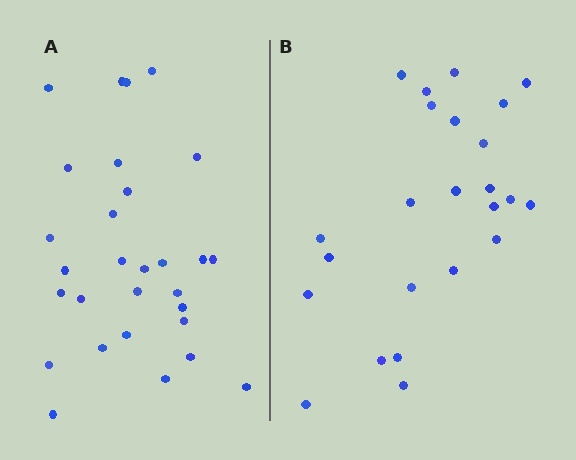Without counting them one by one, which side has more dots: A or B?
Region A (the left region) has more dots.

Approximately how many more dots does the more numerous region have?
Region A has about 5 more dots than region B.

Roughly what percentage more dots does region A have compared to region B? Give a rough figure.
About 20% more.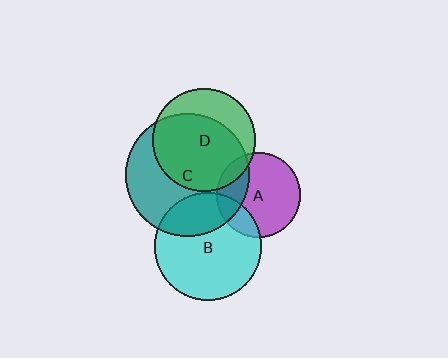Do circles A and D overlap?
Yes.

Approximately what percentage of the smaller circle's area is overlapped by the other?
Approximately 10%.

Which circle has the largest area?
Circle C (teal).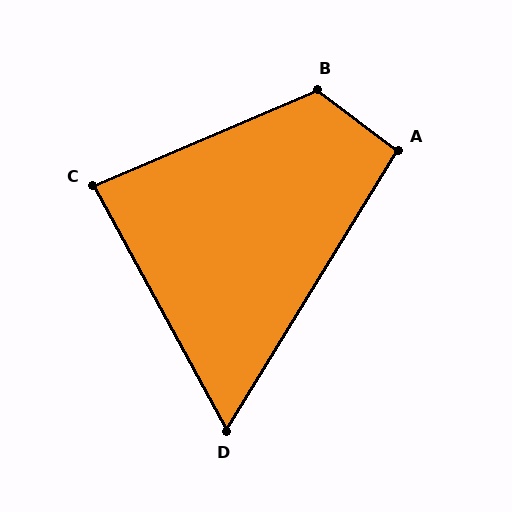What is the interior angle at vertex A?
Approximately 95 degrees (obtuse).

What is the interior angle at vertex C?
Approximately 85 degrees (acute).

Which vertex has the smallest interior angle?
D, at approximately 60 degrees.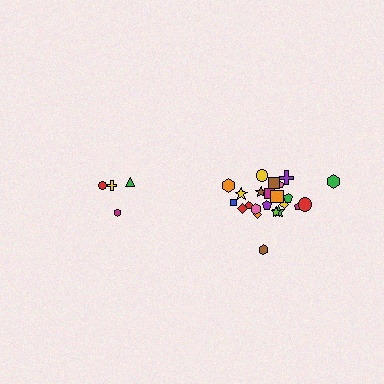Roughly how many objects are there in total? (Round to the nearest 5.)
Roughly 30 objects in total.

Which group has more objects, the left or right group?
The right group.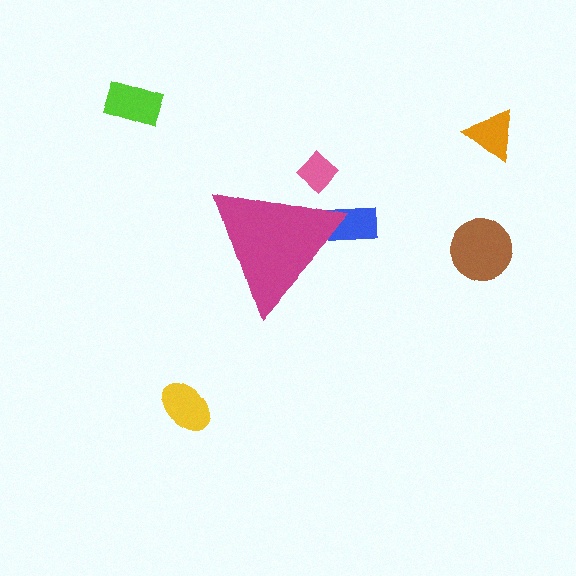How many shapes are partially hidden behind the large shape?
2 shapes are partially hidden.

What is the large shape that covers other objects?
A magenta triangle.